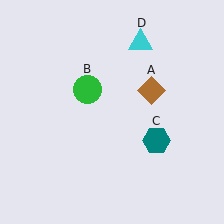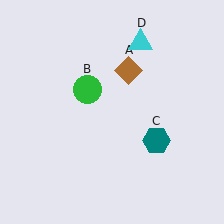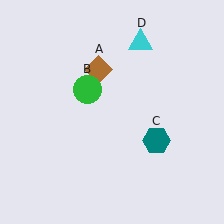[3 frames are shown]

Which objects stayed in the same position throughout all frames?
Green circle (object B) and teal hexagon (object C) and cyan triangle (object D) remained stationary.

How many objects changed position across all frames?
1 object changed position: brown diamond (object A).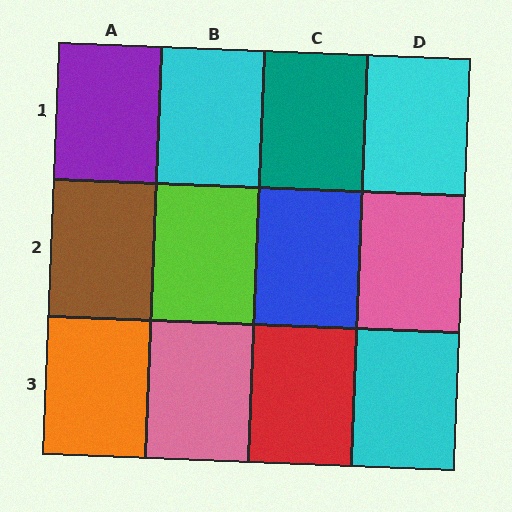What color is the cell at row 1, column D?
Cyan.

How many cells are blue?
1 cell is blue.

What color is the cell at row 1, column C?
Teal.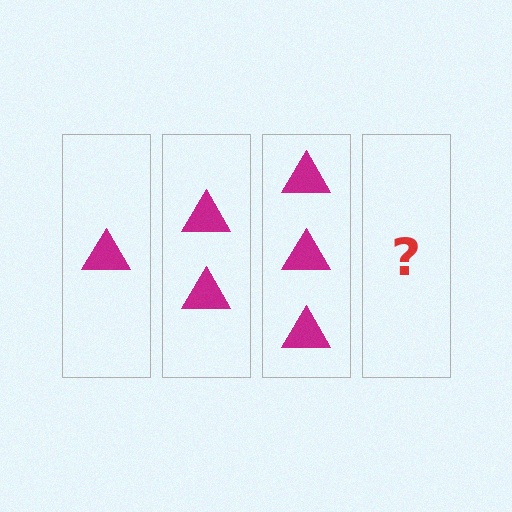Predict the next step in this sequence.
The next step is 4 triangles.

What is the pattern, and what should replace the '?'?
The pattern is that each step adds one more triangle. The '?' should be 4 triangles.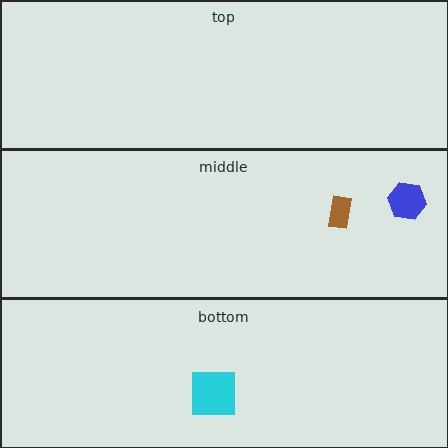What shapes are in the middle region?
The brown rectangle, the blue hexagon.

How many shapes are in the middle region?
2.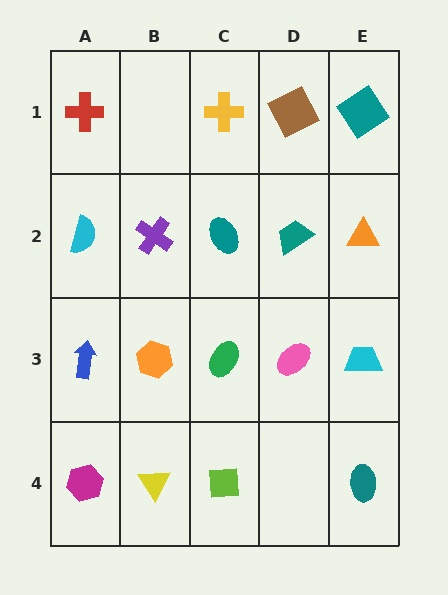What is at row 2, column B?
A purple cross.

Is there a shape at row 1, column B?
No, that cell is empty.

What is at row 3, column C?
A green ellipse.